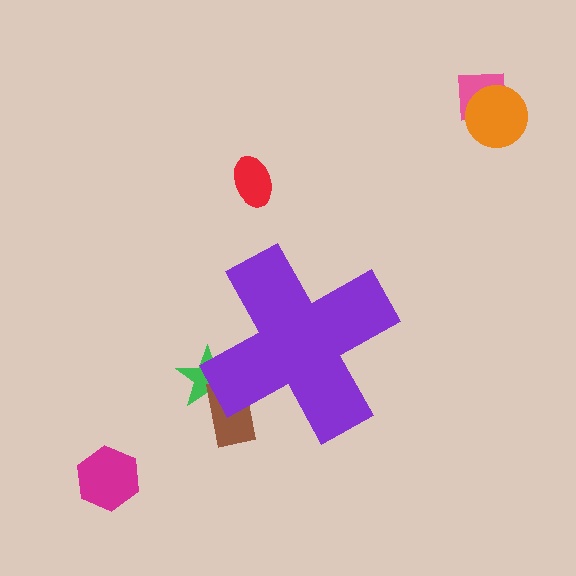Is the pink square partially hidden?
No, the pink square is fully visible.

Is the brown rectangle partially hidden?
Yes, the brown rectangle is partially hidden behind the purple cross.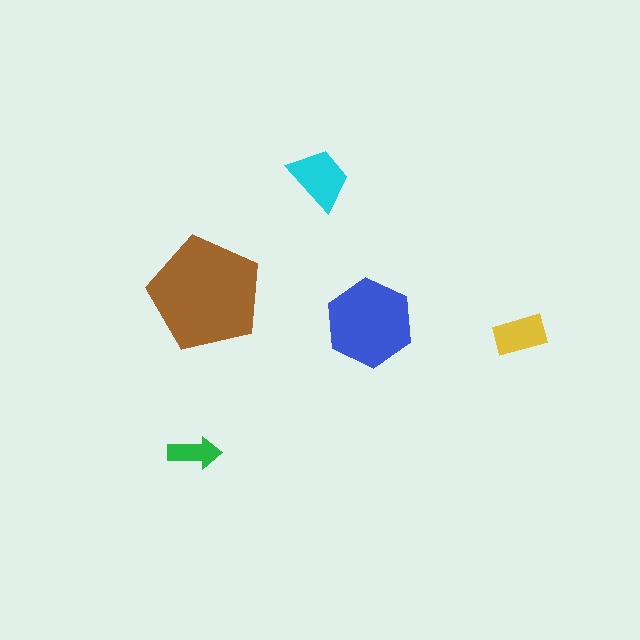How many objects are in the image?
There are 5 objects in the image.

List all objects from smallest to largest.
The green arrow, the yellow rectangle, the cyan trapezoid, the blue hexagon, the brown pentagon.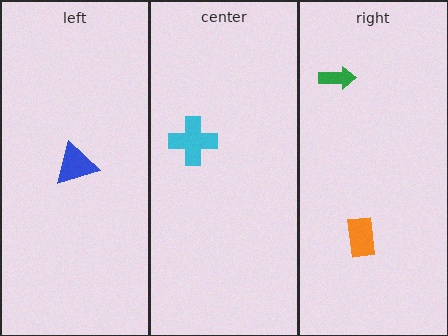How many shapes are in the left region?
1.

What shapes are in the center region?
The cyan cross.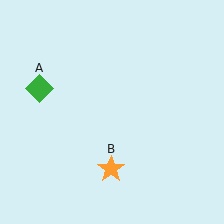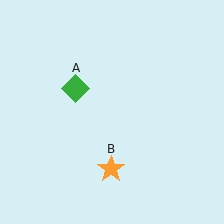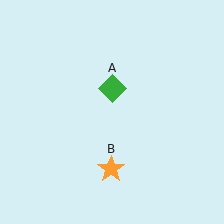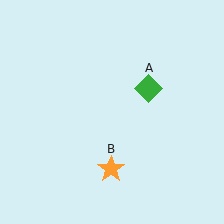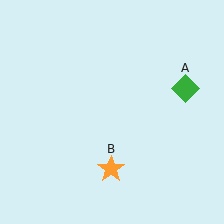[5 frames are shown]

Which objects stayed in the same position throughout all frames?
Orange star (object B) remained stationary.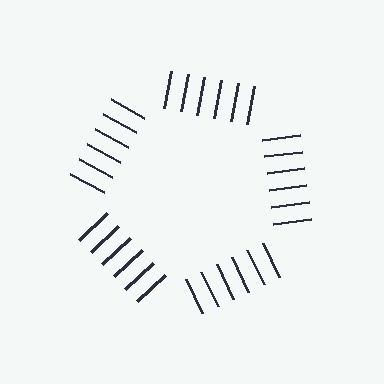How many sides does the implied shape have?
5 sides — the line-ends trace a pentagon.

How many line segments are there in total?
30 — 6 along each of the 5 edges.